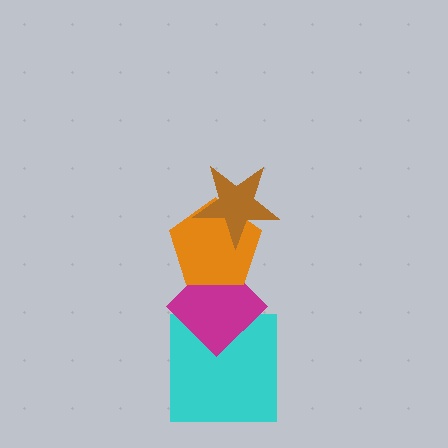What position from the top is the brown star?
The brown star is 1st from the top.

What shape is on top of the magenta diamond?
The orange pentagon is on top of the magenta diamond.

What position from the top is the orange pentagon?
The orange pentagon is 2nd from the top.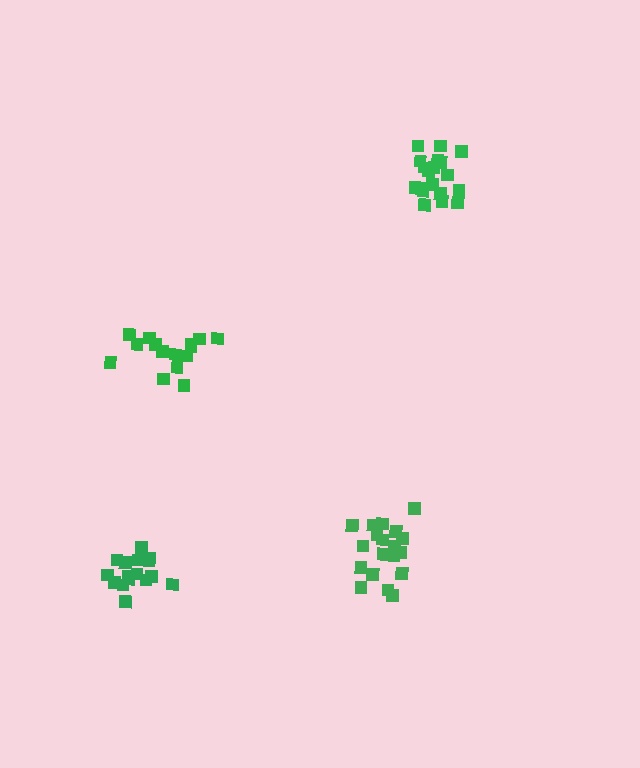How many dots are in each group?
Group 1: 16 dots, Group 2: 19 dots, Group 3: 19 dots, Group 4: 15 dots (69 total).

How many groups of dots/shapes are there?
There are 4 groups.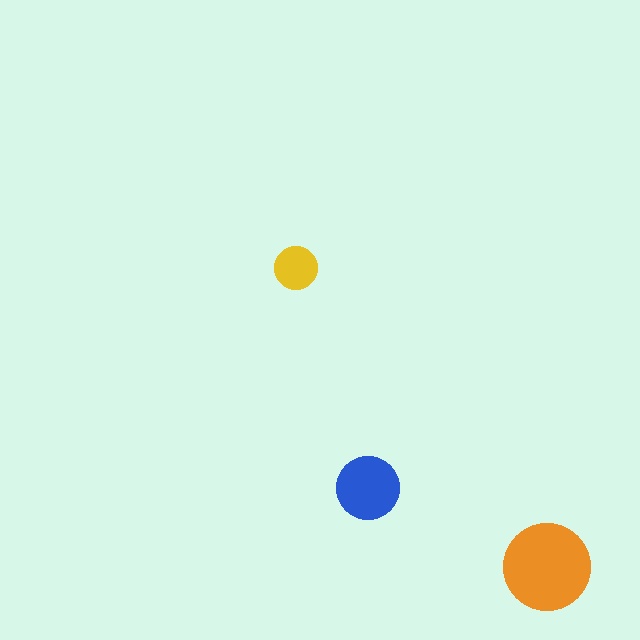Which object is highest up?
The yellow circle is topmost.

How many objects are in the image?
There are 3 objects in the image.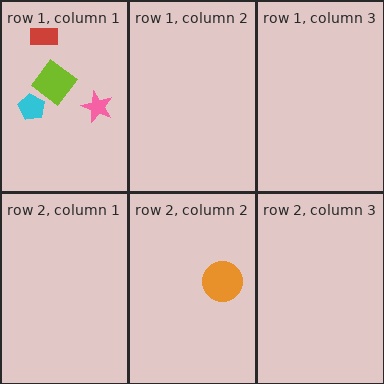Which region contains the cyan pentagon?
The row 1, column 1 region.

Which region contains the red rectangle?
The row 1, column 1 region.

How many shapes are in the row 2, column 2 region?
1.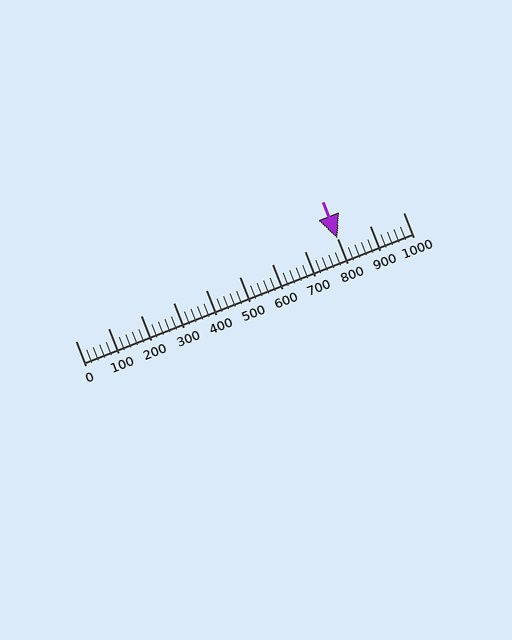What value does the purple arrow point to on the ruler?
The purple arrow points to approximately 800.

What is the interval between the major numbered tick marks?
The major tick marks are spaced 100 units apart.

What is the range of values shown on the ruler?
The ruler shows values from 0 to 1000.